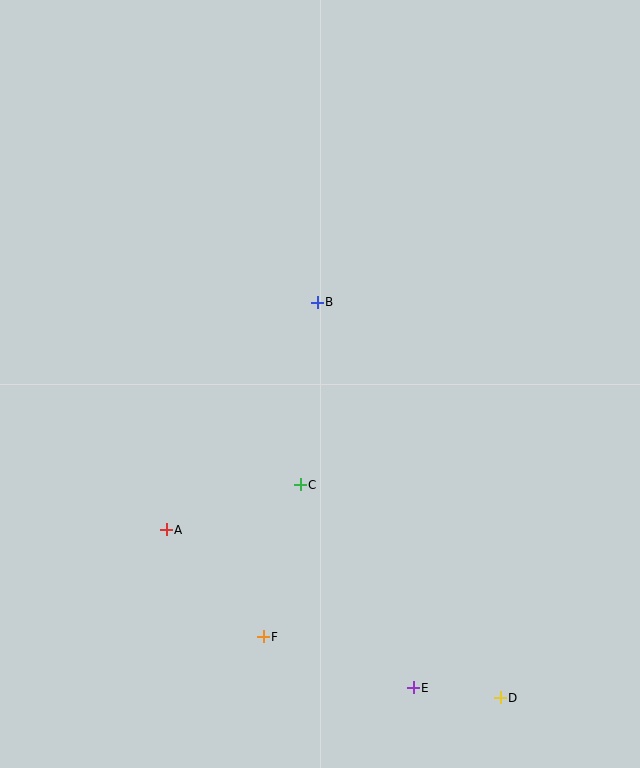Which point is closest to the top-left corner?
Point B is closest to the top-left corner.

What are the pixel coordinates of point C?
Point C is at (300, 485).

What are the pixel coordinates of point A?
Point A is at (166, 530).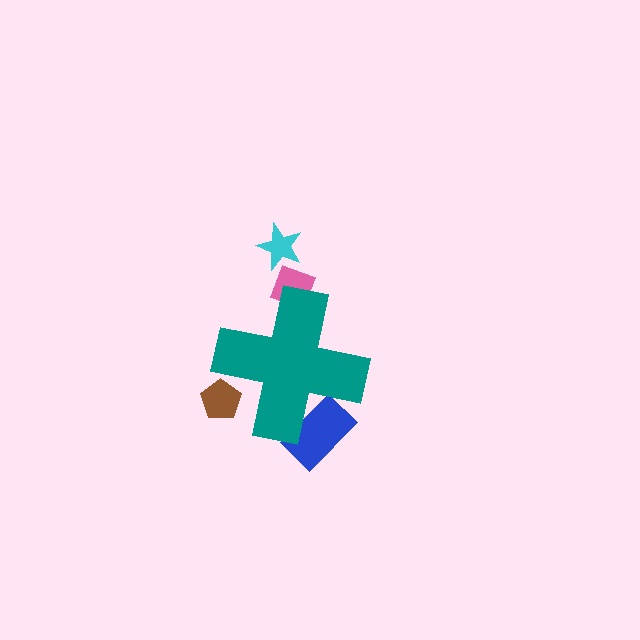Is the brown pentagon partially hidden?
Yes, the brown pentagon is partially hidden behind the teal cross.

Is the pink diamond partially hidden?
Yes, the pink diamond is partially hidden behind the teal cross.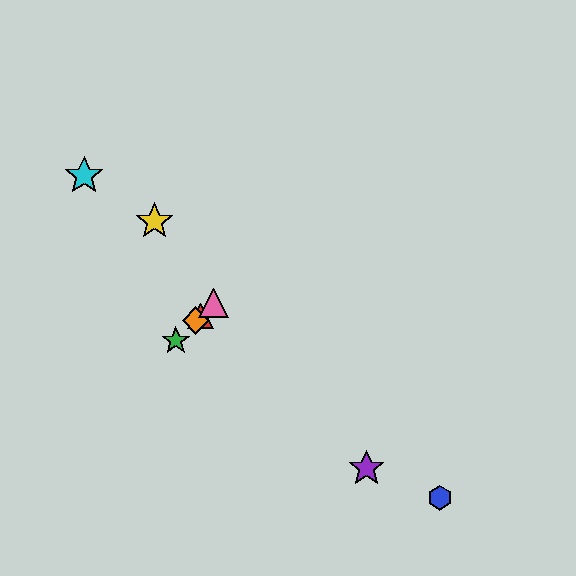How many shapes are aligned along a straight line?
4 shapes (the red triangle, the green star, the orange diamond, the pink triangle) are aligned along a straight line.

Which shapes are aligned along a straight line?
The red triangle, the green star, the orange diamond, the pink triangle are aligned along a straight line.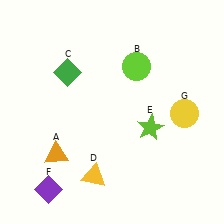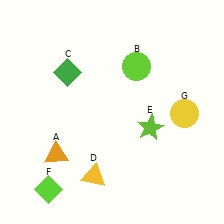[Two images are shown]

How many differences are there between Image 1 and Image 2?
There is 1 difference between the two images.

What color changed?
The diamond (F) changed from purple in Image 1 to lime in Image 2.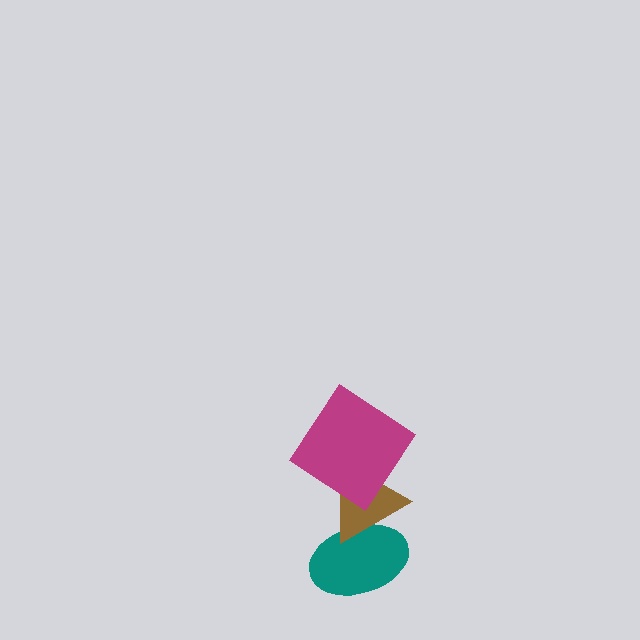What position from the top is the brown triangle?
The brown triangle is 2nd from the top.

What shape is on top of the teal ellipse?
The brown triangle is on top of the teal ellipse.